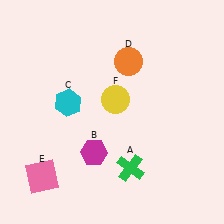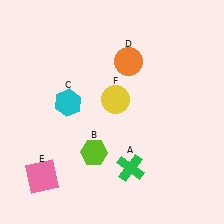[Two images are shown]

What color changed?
The hexagon (B) changed from magenta in Image 1 to lime in Image 2.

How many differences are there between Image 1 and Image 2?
There is 1 difference between the two images.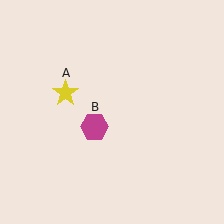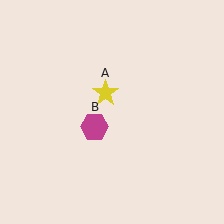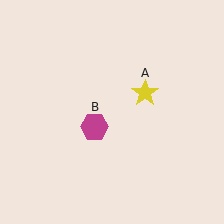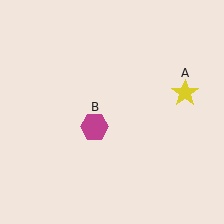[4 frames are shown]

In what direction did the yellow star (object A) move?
The yellow star (object A) moved right.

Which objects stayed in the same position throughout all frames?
Magenta hexagon (object B) remained stationary.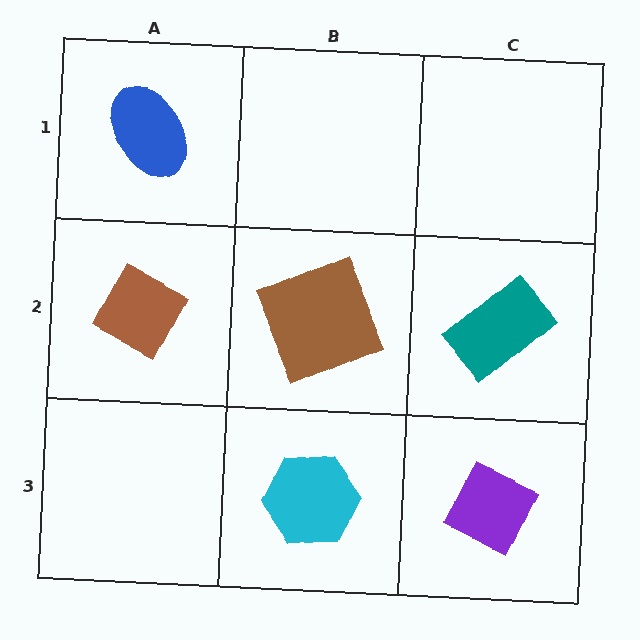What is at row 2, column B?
A brown square.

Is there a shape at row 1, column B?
No, that cell is empty.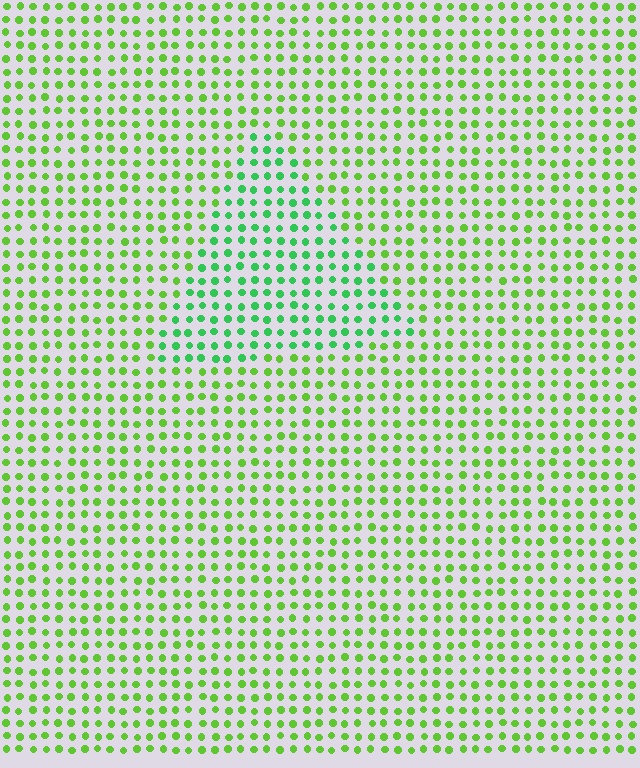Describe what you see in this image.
The image is filled with small lime elements in a uniform arrangement. A triangle-shaped region is visible where the elements are tinted to a slightly different hue, forming a subtle color boundary.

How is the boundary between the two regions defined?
The boundary is defined purely by a slight shift in hue (about 32 degrees). Spacing, size, and orientation are identical on both sides.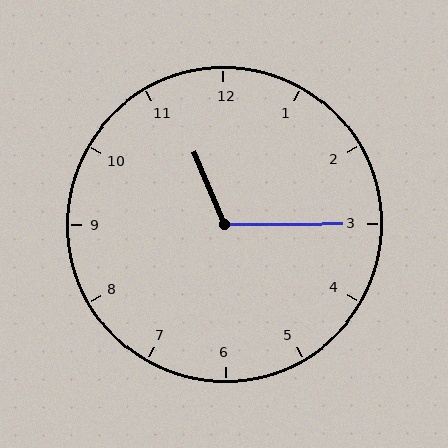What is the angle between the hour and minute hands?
Approximately 112 degrees.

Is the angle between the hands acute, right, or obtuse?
It is obtuse.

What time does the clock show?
11:15.